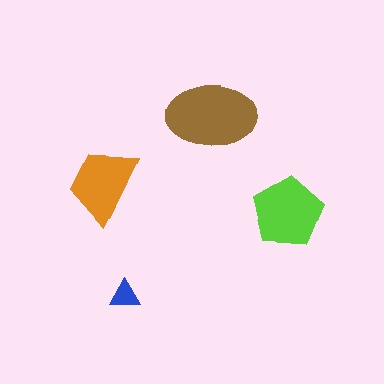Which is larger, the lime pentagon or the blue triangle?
The lime pentagon.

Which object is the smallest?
The blue triangle.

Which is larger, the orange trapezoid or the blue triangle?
The orange trapezoid.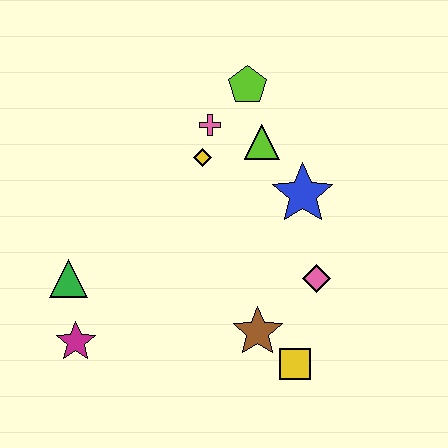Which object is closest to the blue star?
The lime triangle is closest to the blue star.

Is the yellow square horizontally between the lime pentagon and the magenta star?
No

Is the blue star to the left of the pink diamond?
Yes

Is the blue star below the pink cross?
Yes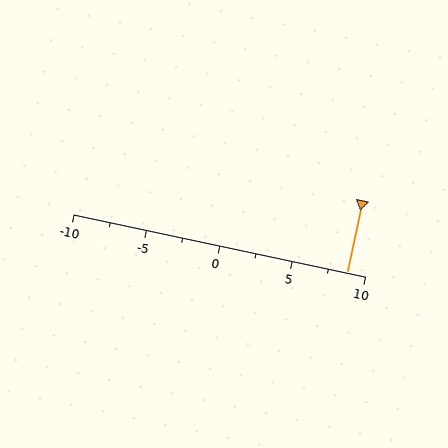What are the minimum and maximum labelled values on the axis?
The axis runs from -10 to 10.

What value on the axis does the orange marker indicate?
The marker indicates approximately 8.8.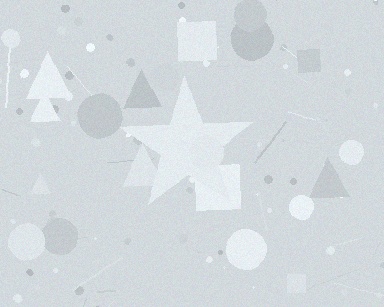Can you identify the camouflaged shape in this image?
The camouflaged shape is a star.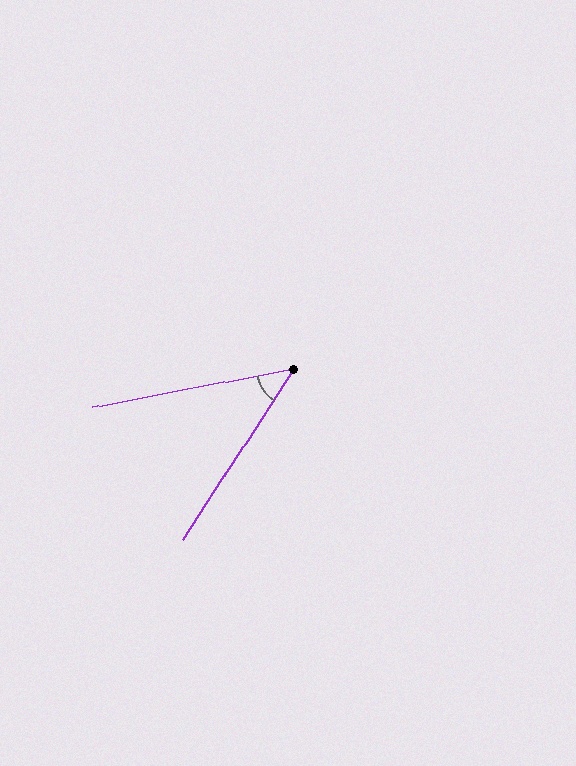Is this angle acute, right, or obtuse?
It is acute.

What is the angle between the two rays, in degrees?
Approximately 46 degrees.